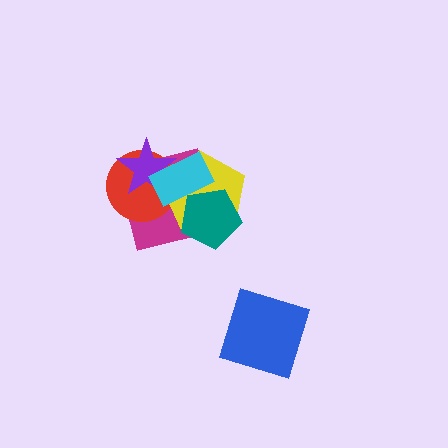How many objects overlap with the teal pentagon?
3 objects overlap with the teal pentagon.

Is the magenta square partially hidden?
Yes, it is partially covered by another shape.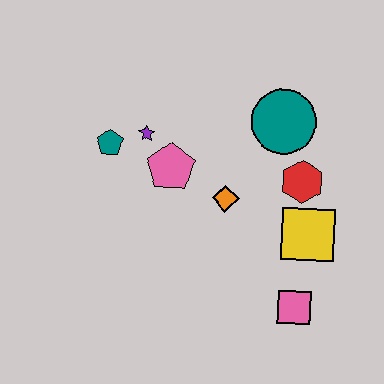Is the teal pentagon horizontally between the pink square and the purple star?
No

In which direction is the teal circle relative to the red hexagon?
The teal circle is above the red hexagon.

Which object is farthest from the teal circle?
The pink square is farthest from the teal circle.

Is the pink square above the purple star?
No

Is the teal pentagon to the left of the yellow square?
Yes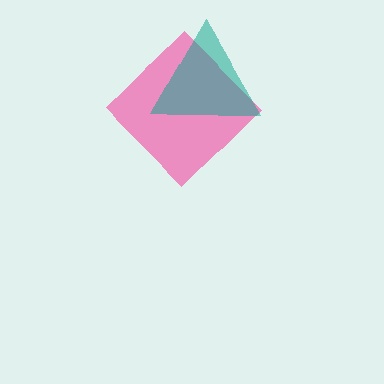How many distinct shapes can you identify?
There are 2 distinct shapes: a pink diamond, a teal triangle.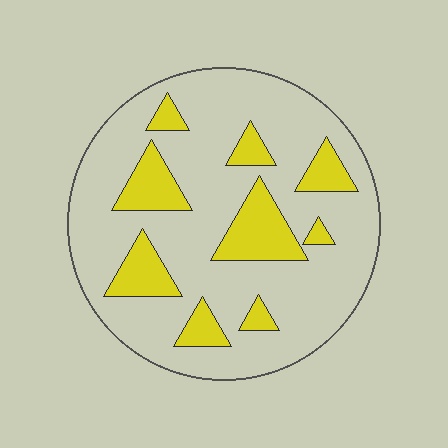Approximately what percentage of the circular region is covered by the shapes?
Approximately 20%.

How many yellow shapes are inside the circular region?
9.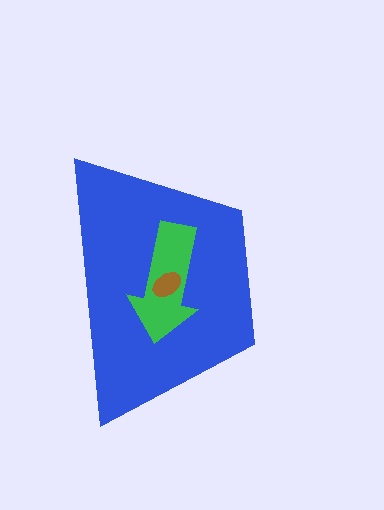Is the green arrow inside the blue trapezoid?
Yes.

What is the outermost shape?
The blue trapezoid.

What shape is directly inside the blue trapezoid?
The green arrow.